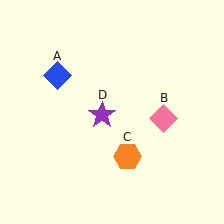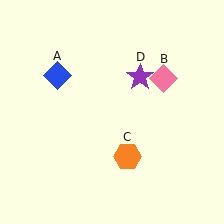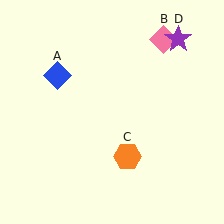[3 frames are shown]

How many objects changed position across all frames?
2 objects changed position: pink diamond (object B), purple star (object D).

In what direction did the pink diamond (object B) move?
The pink diamond (object B) moved up.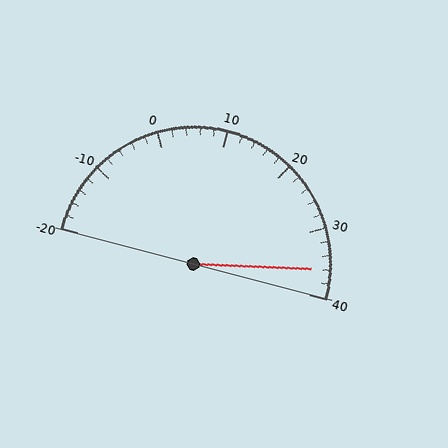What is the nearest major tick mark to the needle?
The nearest major tick mark is 40.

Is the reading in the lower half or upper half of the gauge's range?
The reading is in the upper half of the range (-20 to 40).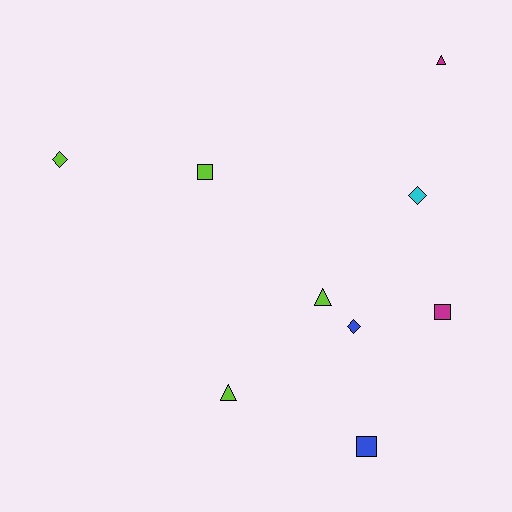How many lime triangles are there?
There are 2 lime triangles.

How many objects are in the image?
There are 9 objects.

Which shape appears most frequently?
Diamond, with 3 objects.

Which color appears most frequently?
Lime, with 4 objects.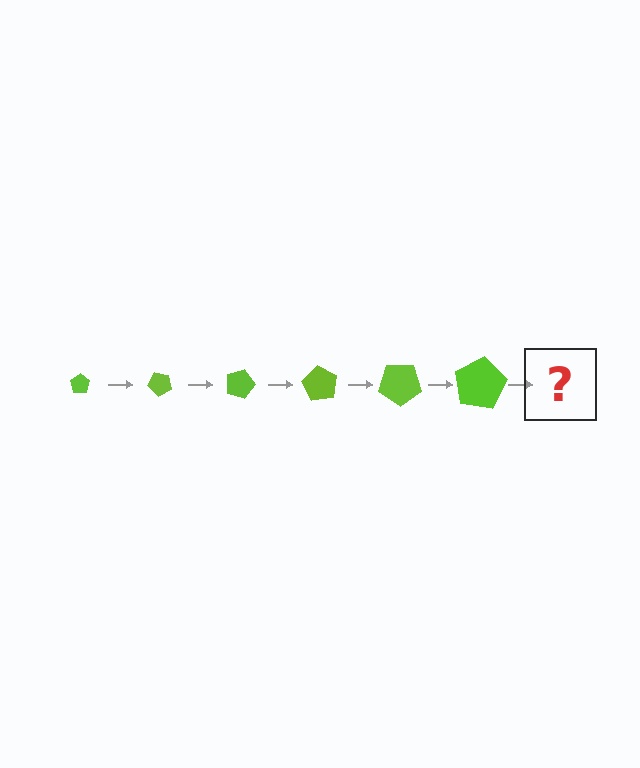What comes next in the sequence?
The next element should be a pentagon, larger than the previous one and rotated 270 degrees from the start.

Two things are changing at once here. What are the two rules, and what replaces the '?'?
The two rules are that the pentagon grows larger each step and it rotates 45 degrees each step. The '?' should be a pentagon, larger than the previous one and rotated 270 degrees from the start.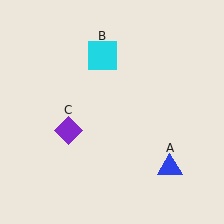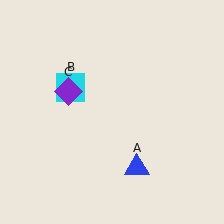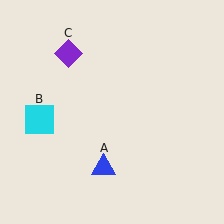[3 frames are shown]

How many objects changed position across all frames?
3 objects changed position: blue triangle (object A), cyan square (object B), purple diamond (object C).